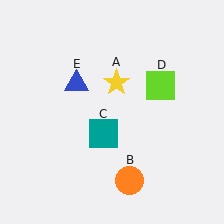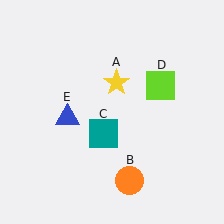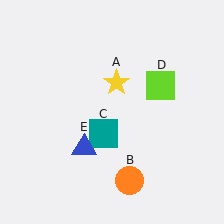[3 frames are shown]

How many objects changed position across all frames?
1 object changed position: blue triangle (object E).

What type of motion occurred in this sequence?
The blue triangle (object E) rotated counterclockwise around the center of the scene.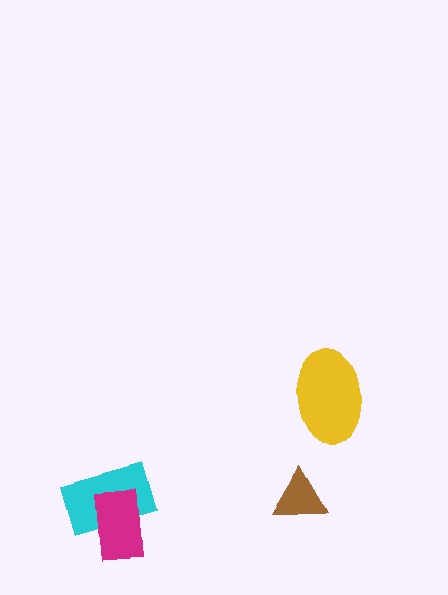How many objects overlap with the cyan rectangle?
1 object overlaps with the cyan rectangle.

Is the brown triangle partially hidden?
No, no other shape covers it.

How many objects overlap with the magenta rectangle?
1 object overlaps with the magenta rectangle.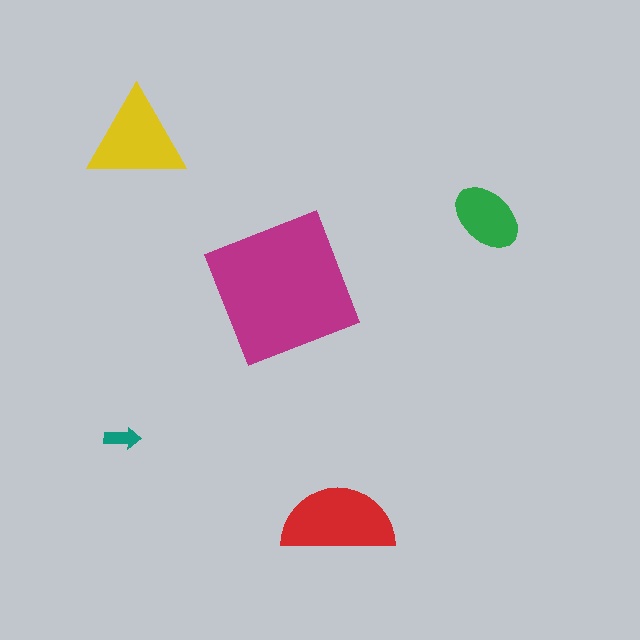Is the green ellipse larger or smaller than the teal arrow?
Larger.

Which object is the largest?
The magenta square.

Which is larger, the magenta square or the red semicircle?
The magenta square.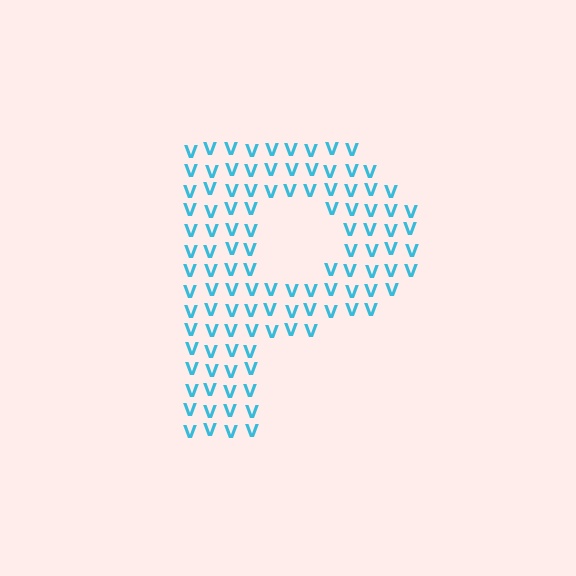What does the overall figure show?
The overall figure shows the letter P.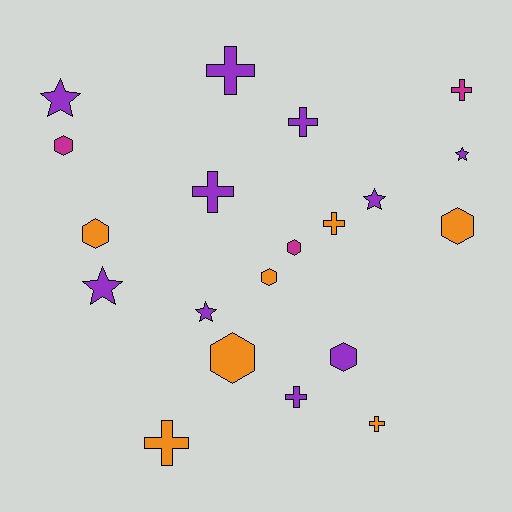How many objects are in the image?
There are 20 objects.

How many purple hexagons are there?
There is 1 purple hexagon.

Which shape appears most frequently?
Cross, with 8 objects.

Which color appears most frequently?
Purple, with 10 objects.